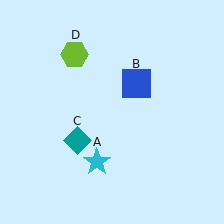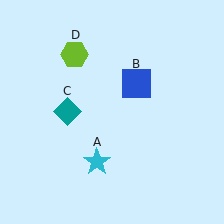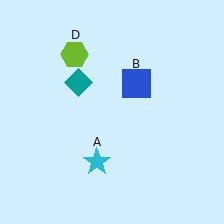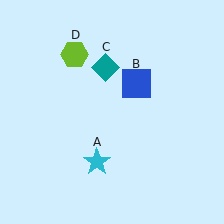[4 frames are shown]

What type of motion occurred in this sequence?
The teal diamond (object C) rotated clockwise around the center of the scene.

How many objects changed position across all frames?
1 object changed position: teal diamond (object C).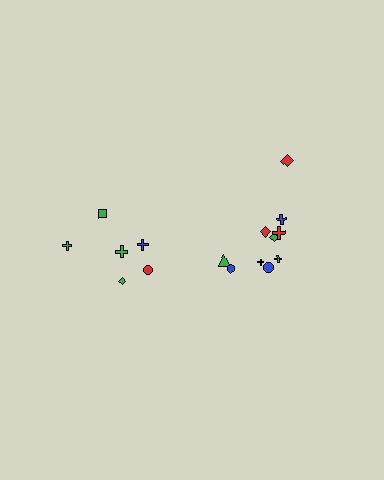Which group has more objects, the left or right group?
The right group.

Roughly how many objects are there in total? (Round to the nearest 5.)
Roughly 15 objects in total.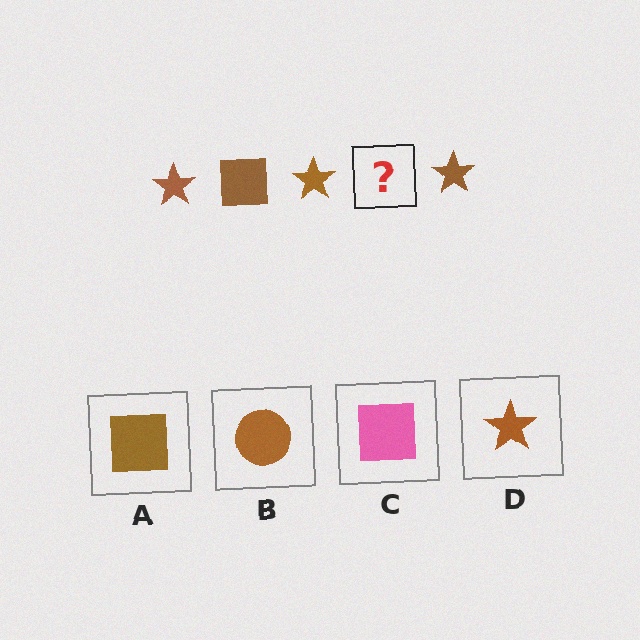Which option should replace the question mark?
Option A.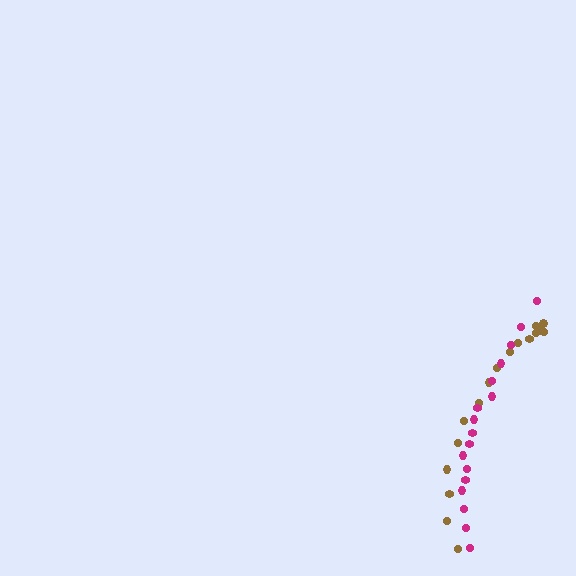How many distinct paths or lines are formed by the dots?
There are 2 distinct paths.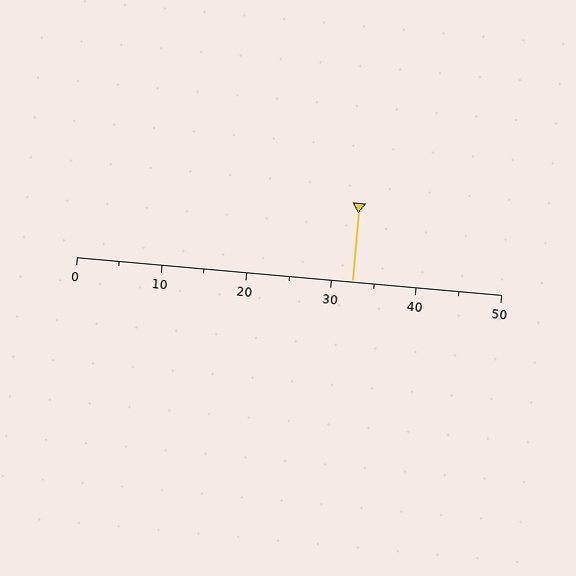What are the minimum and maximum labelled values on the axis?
The axis runs from 0 to 50.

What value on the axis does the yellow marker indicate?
The marker indicates approximately 32.5.